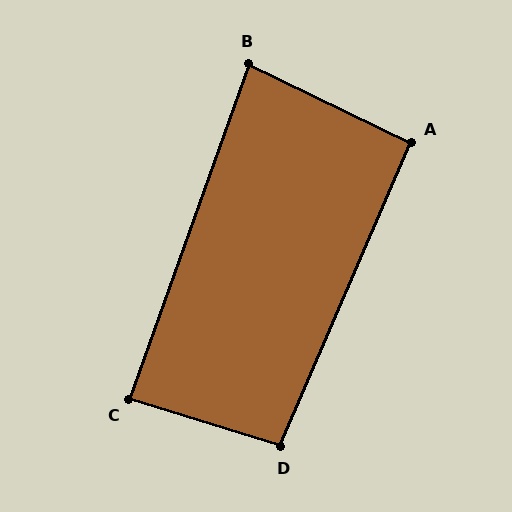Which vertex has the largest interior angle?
D, at approximately 96 degrees.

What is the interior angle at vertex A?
Approximately 92 degrees (approximately right).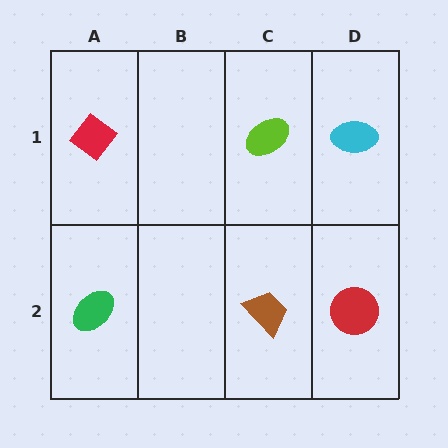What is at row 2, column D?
A red circle.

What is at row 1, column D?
A cyan ellipse.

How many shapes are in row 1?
3 shapes.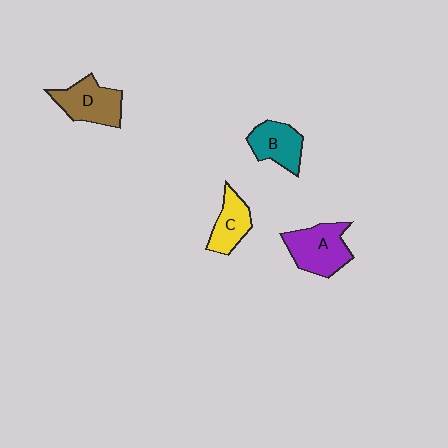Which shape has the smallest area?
Shape C (yellow).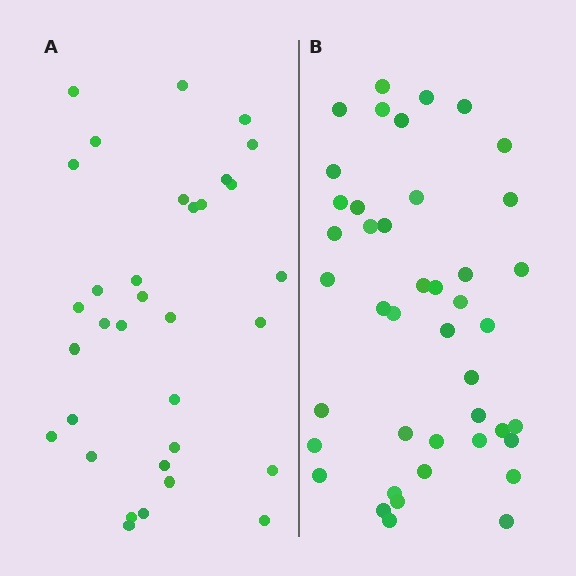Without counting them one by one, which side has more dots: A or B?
Region B (the right region) has more dots.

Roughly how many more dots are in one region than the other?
Region B has roughly 10 or so more dots than region A.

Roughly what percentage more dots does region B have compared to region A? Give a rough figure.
About 30% more.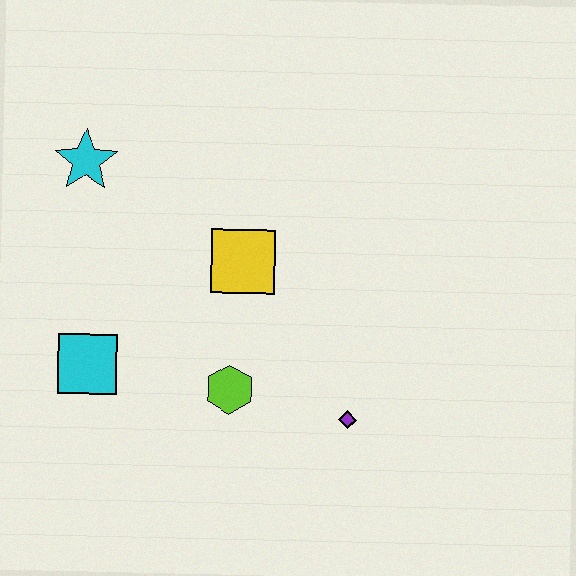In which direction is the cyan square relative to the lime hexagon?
The cyan square is to the left of the lime hexagon.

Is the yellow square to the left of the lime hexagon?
No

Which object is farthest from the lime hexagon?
The cyan star is farthest from the lime hexagon.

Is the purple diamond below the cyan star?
Yes